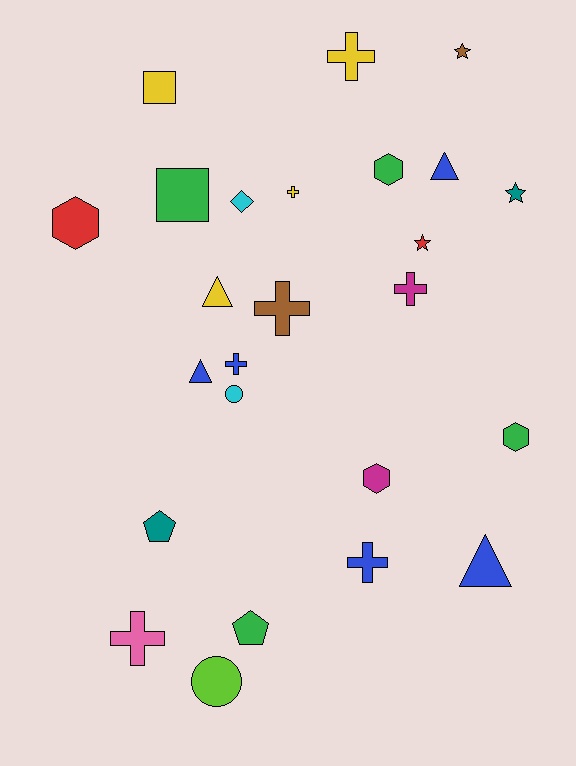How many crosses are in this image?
There are 7 crosses.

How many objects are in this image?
There are 25 objects.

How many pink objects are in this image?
There is 1 pink object.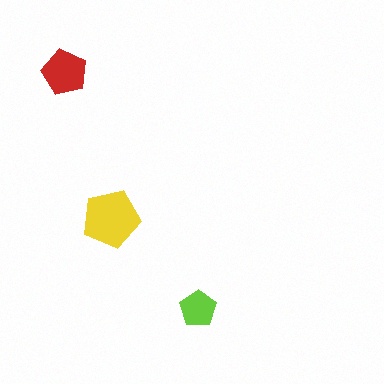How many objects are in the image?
There are 3 objects in the image.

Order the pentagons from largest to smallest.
the yellow one, the red one, the lime one.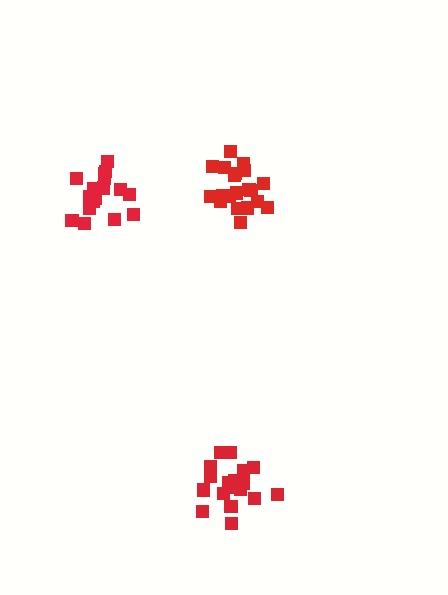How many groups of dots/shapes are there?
There are 3 groups.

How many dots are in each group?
Group 1: 21 dots, Group 2: 18 dots, Group 3: 18 dots (57 total).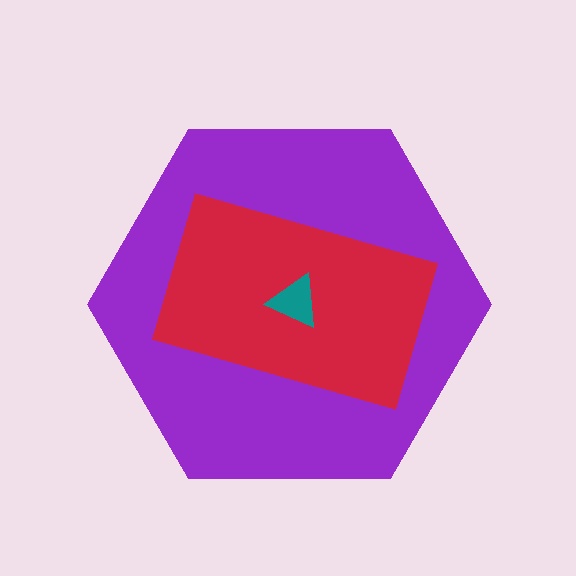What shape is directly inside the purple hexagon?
The red rectangle.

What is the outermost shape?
The purple hexagon.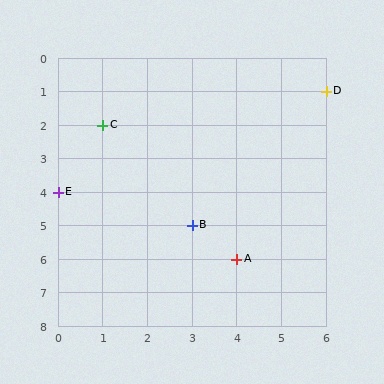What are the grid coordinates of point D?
Point D is at grid coordinates (6, 1).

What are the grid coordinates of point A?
Point A is at grid coordinates (4, 6).